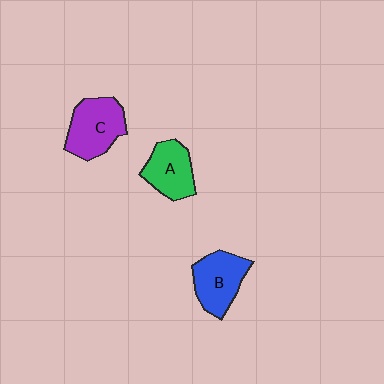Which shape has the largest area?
Shape C (purple).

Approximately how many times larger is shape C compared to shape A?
Approximately 1.2 times.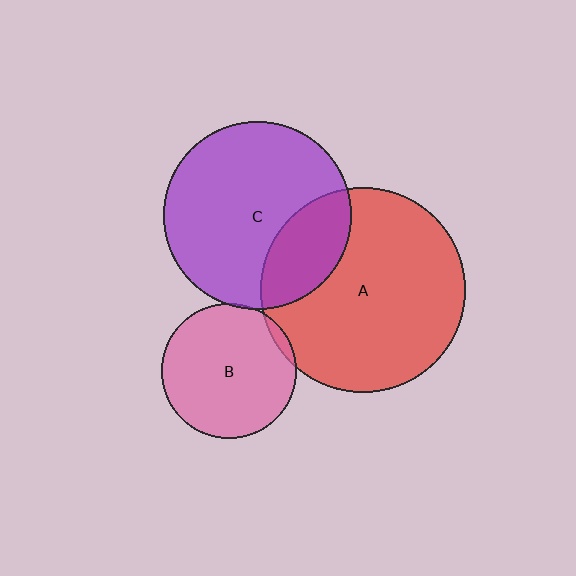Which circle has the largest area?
Circle A (red).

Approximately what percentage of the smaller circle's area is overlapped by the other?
Approximately 5%.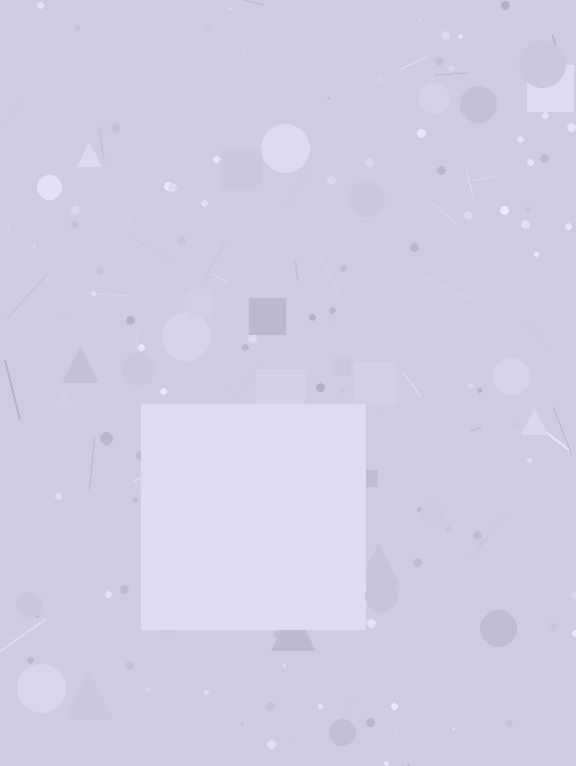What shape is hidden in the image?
A square is hidden in the image.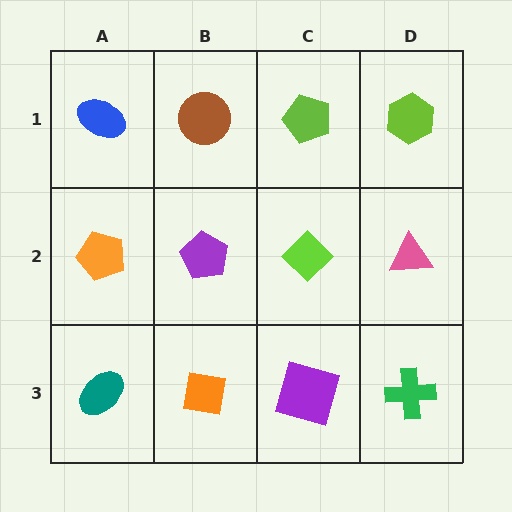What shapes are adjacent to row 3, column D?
A pink triangle (row 2, column D), a purple square (row 3, column C).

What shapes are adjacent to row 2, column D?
A lime hexagon (row 1, column D), a green cross (row 3, column D), a lime diamond (row 2, column C).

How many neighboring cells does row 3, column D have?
2.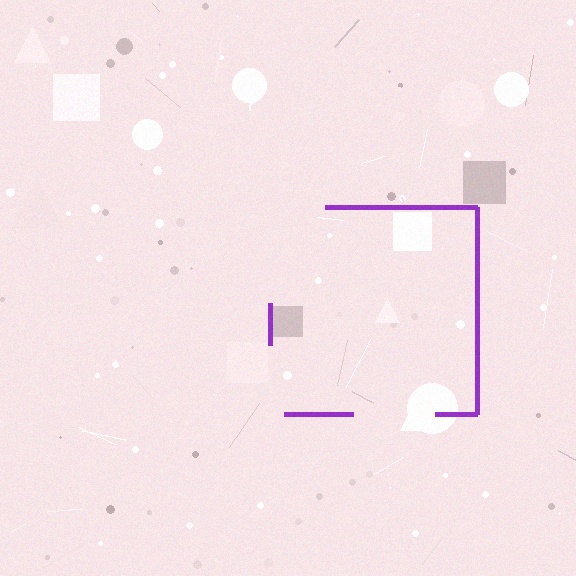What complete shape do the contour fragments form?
The contour fragments form a square.